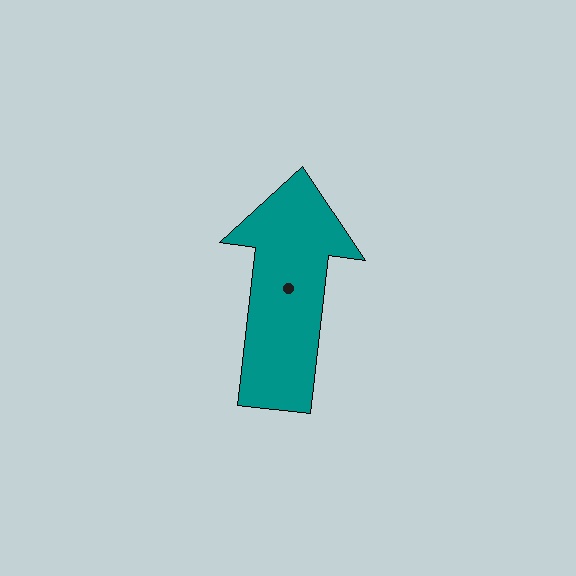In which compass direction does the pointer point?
North.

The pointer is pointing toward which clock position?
Roughly 12 o'clock.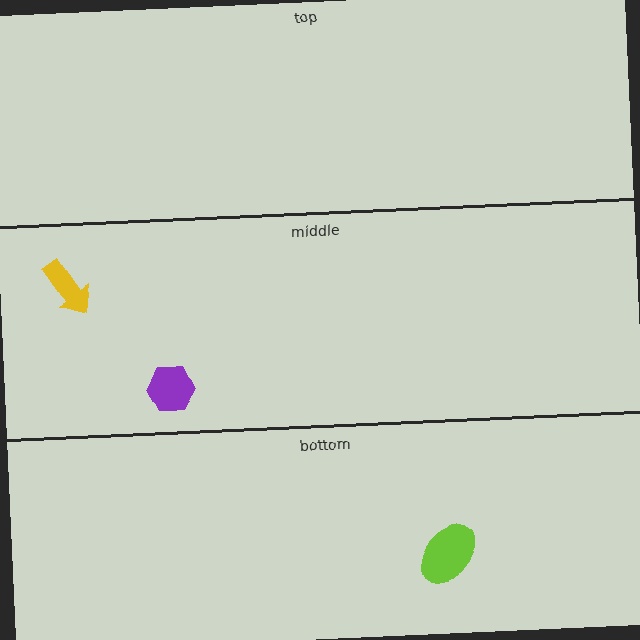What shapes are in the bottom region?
The lime ellipse.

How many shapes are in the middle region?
2.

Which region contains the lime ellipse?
The bottom region.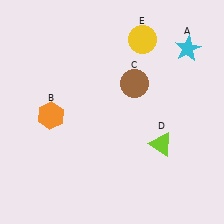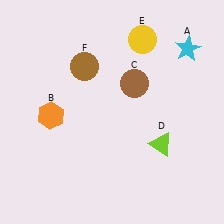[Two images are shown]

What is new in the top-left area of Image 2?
A brown circle (F) was added in the top-left area of Image 2.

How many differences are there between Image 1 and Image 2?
There is 1 difference between the two images.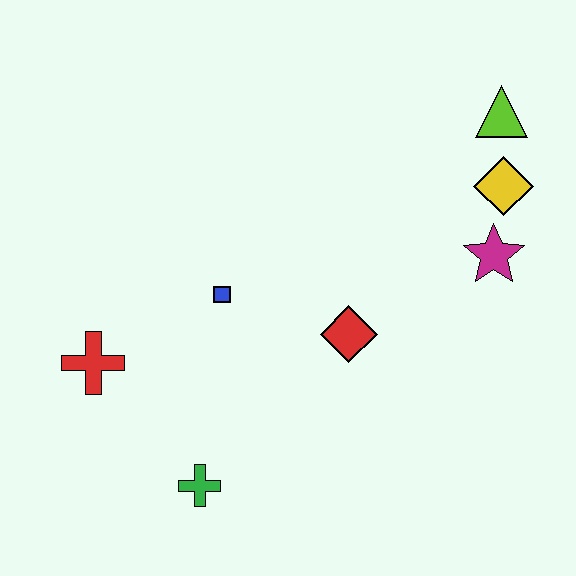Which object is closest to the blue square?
The red diamond is closest to the blue square.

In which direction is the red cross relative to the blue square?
The red cross is to the left of the blue square.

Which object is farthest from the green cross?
The lime triangle is farthest from the green cross.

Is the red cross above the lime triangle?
No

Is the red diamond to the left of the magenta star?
Yes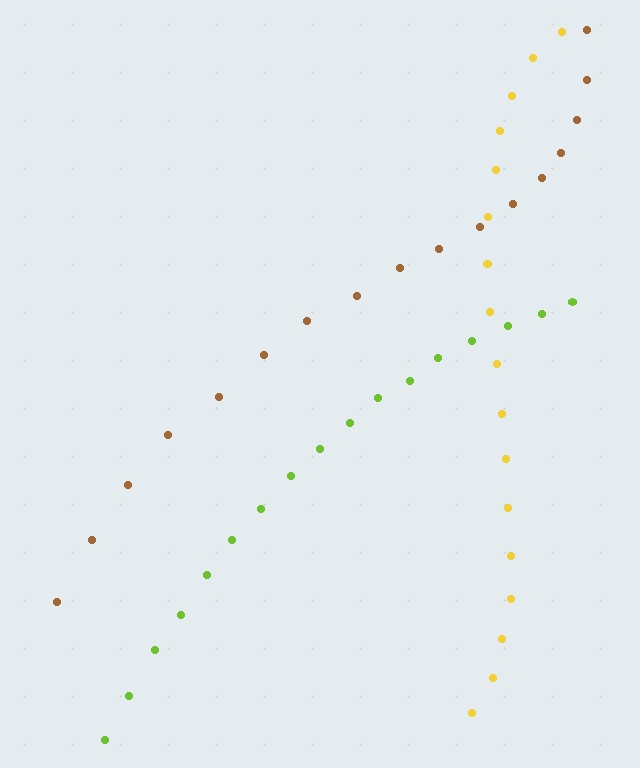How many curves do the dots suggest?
There are 3 distinct paths.